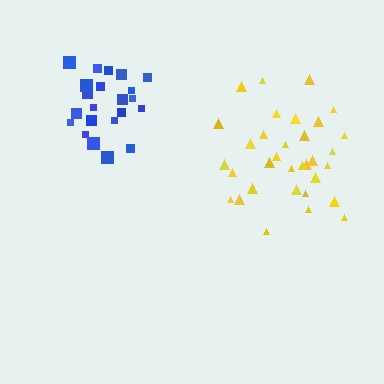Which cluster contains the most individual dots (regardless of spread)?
Yellow (33).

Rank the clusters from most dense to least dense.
blue, yellow.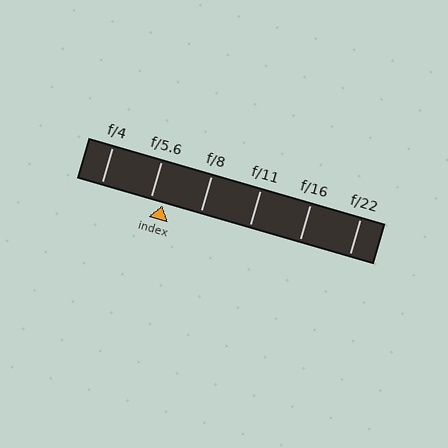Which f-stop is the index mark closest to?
The index mark is closest to f/5.6.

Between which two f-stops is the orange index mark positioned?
The index mark is between f/5.6 and f/8.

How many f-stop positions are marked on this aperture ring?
There are 6 f-stop positions marked.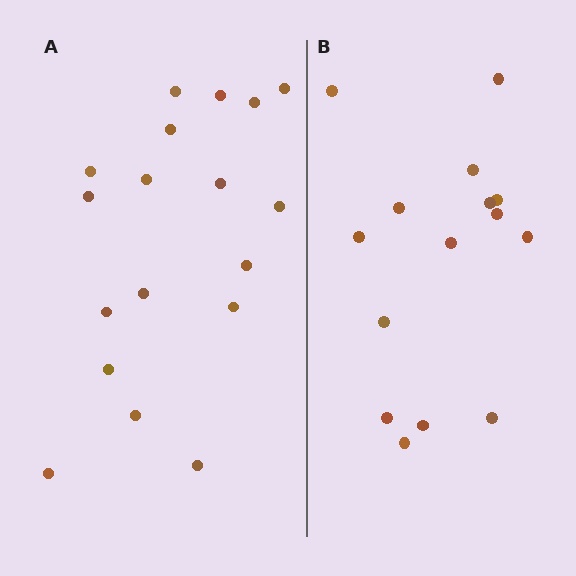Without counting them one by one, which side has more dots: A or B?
Region A (the left region) has more dots.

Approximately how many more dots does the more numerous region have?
Region A has just a few more — roughly 2 or 3 more dots than region B.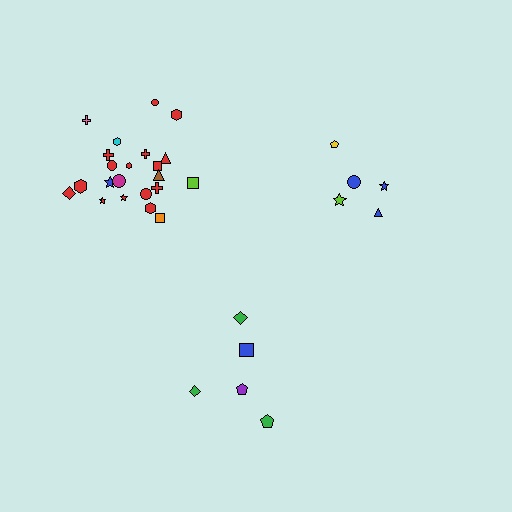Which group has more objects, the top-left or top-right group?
The top-left group.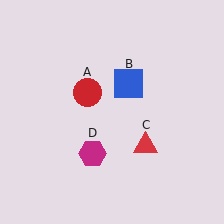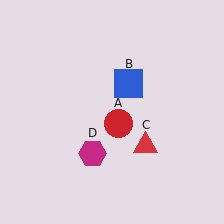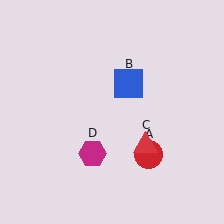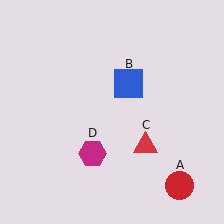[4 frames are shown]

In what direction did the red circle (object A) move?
The red circle (object A) moved down and to the right.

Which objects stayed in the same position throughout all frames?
Blue square (object B) and red triangle (object C) and magenta hexagon (object D) remained stationary.